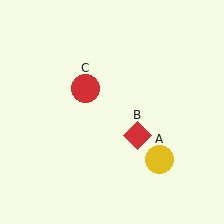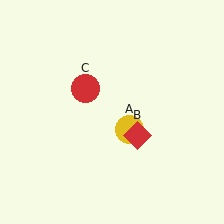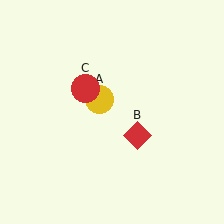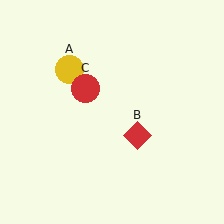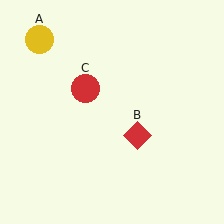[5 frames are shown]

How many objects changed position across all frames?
1 object changed position: yellow circle (object A).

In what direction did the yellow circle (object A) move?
The yellow circle (object A) moved up and to the left.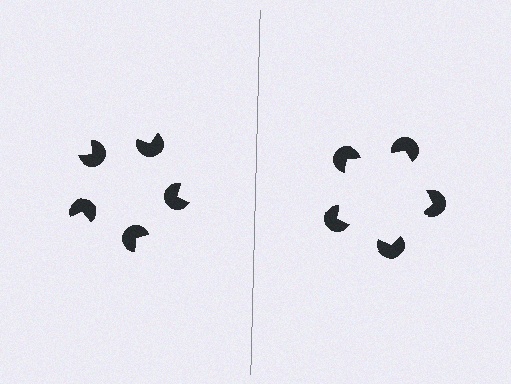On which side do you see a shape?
An illusory pentagon appears on the right side. On the left side the wedge cuts are rotated, so no coherent shape forms.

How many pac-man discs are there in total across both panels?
10 — 5 on each side.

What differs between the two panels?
The pac-man discs are positioned identically on both sides; only the wedge orientations differ. On the right they align to a pentagon; on the left they are misaligned.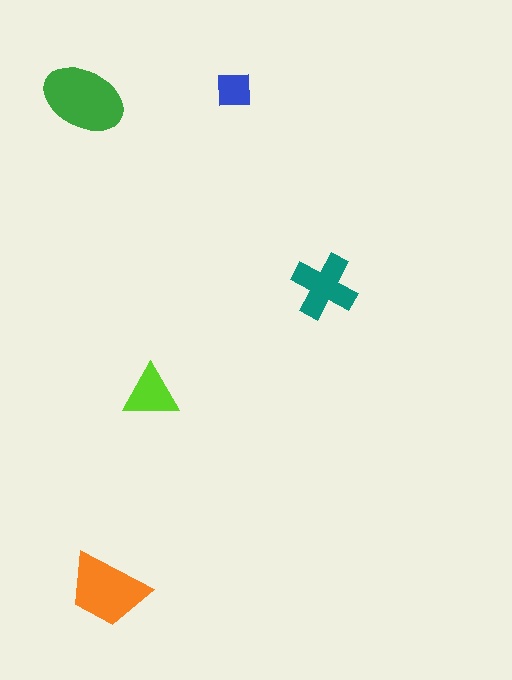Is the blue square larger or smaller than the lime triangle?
Smaller.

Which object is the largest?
The green ellipse.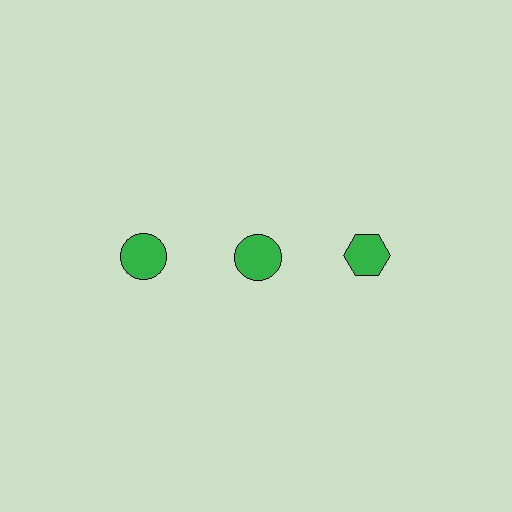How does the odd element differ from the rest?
It has a different shape: hexagon instead of circle.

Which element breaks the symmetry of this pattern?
The green hexagon in the top row, center column breaks the symmetry. All other shapes are green circles.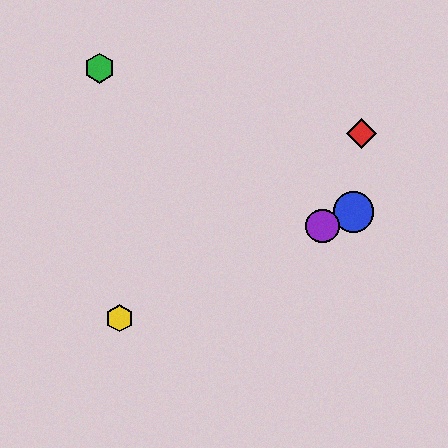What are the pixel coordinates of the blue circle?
The blue circle is at (353, 212).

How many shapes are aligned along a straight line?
3 shapes (the blue circle, the yellow hexagon, the purple circle) are aligned along a straight line.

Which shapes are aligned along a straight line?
The blue circle, the yellow hexagon, the purple circle are aligned along a straight line.